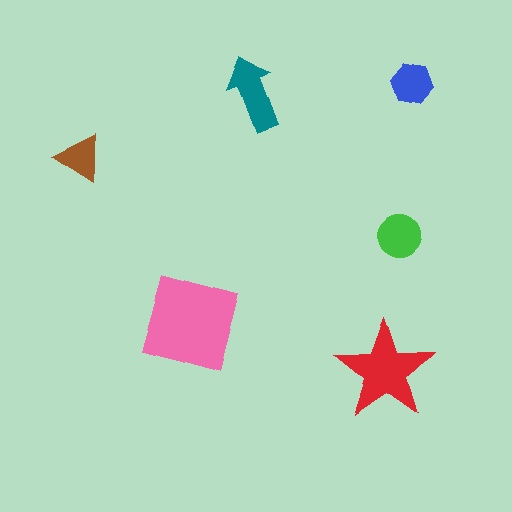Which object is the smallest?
The brown triangle.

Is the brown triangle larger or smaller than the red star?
Smaller.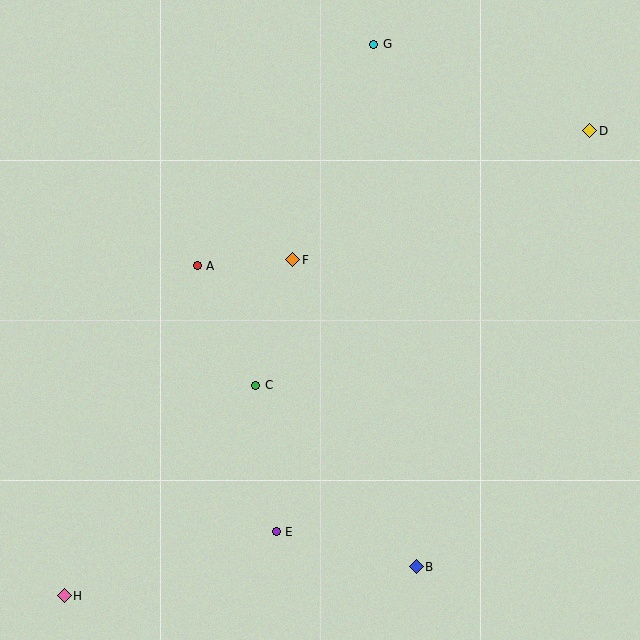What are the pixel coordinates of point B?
Point B is at (416, 567).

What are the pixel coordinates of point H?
Point H is at (64, 596).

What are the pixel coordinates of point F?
Point F is at (293, 260).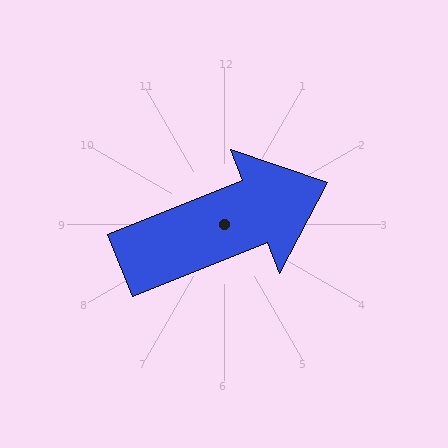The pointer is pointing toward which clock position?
Roughly 2 o'clock.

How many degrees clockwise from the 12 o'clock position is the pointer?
Approximately 68 degrees.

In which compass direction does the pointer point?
East.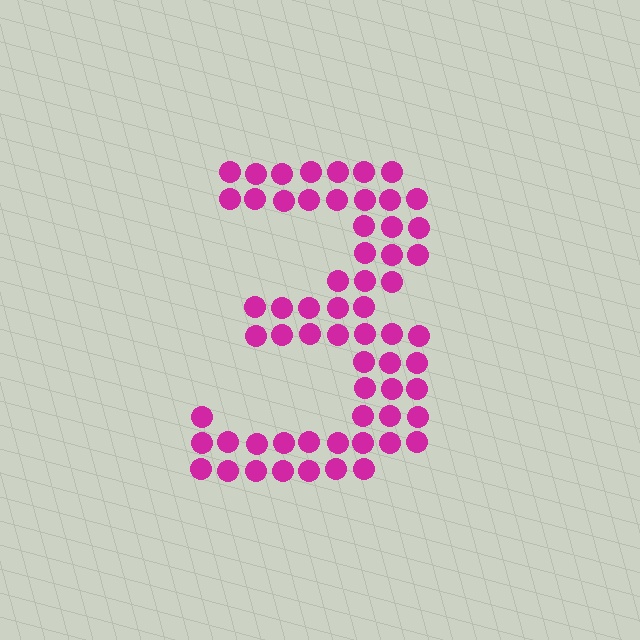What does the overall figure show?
The overall figure shows the digit 3.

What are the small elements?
The small elements are circles.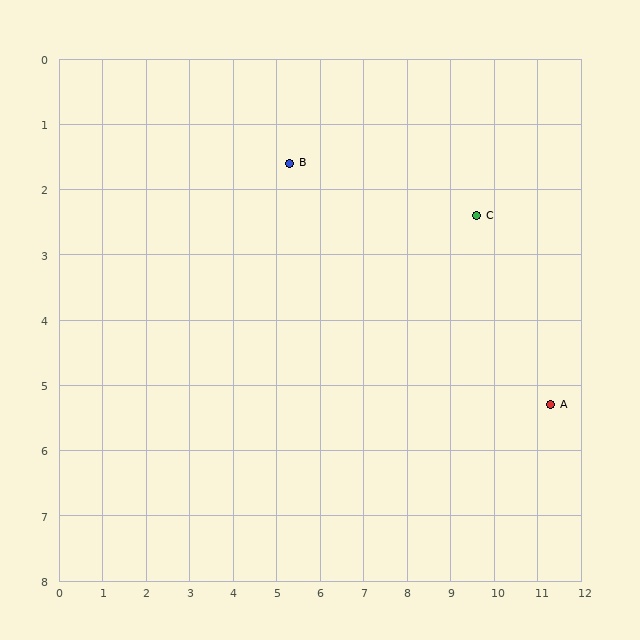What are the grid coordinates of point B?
Point B is at approximately (5.3, 1.6).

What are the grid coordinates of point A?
Point A is at approximately (11.3, 5.3).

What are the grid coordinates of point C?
Point C is at approximately (9.6, 2.4).